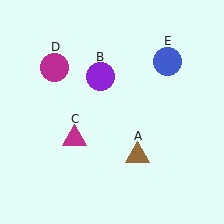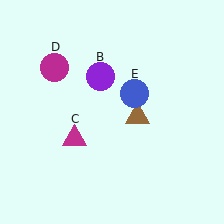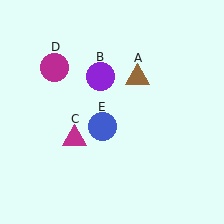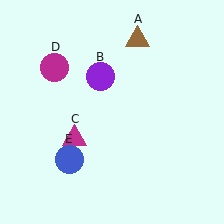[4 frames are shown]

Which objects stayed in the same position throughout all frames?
Purple circle (object B) and magenta triangle (object C) and magenta circle (object D) remained stationary.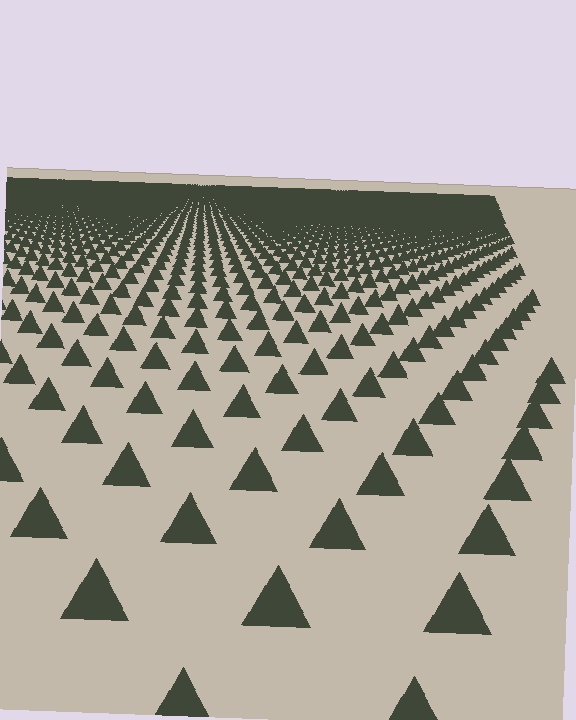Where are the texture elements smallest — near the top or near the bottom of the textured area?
Near the top.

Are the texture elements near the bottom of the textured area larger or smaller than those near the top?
Larger. Near the bottom, elements are closer to the viewer and appear at a bigger on-screen size.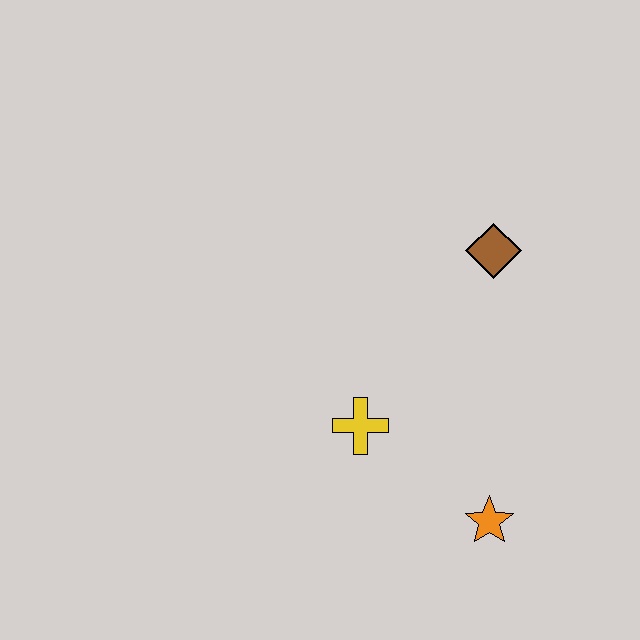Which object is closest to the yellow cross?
The orange star is closest to the yellow cross.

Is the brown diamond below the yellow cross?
No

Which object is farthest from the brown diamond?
The orange star is farthest from the brown diamond.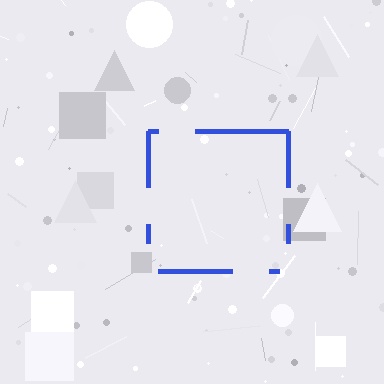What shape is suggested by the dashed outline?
The dashed outline suggests a square.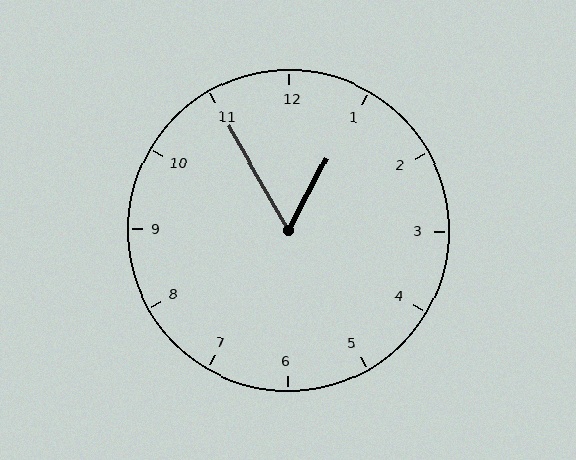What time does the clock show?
12:55.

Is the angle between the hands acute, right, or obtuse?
It is acute.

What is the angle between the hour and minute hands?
Approximately 58 degrees.